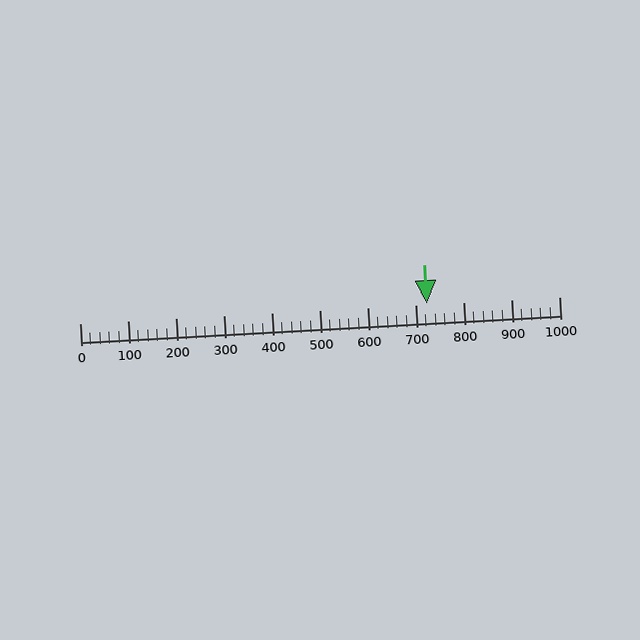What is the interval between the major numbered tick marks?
The major tick marks are spaced 100 units apart.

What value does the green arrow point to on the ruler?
The green arrow points to approximately 724.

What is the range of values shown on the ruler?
The ruler shows values from 0 to 1000.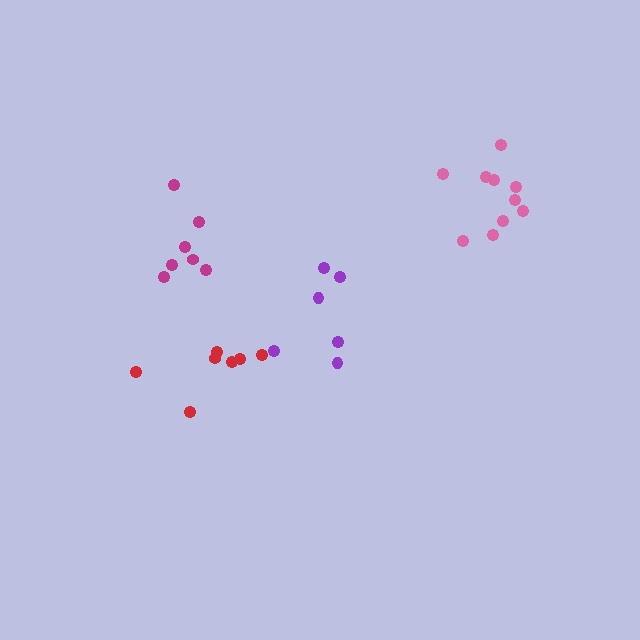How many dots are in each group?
Group 1: 7 dots, Group 2: 6 dots, Group 3: 7 dots, Group 4: 10 dots (30 total).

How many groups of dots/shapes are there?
There are 4 groups.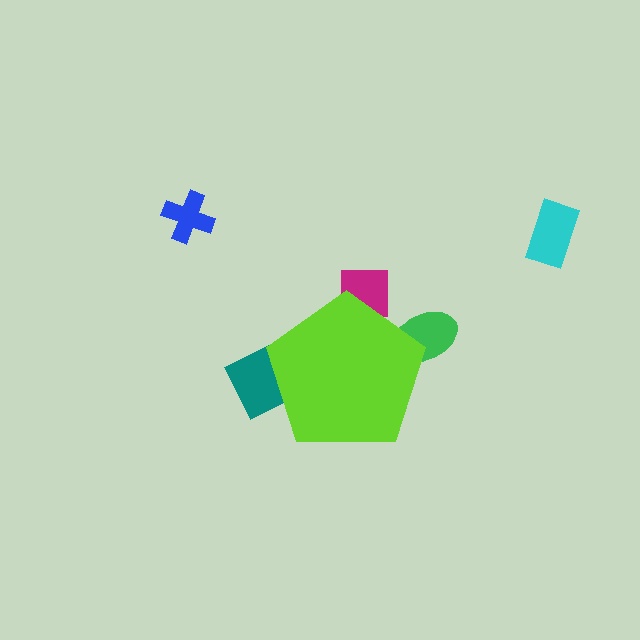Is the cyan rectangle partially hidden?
No, the cyan rectangle is fully visible.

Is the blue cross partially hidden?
No, the blue cross is fully visible.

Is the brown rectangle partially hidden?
Yes, the brown rectangle is partially hidden behind the lime pentagon.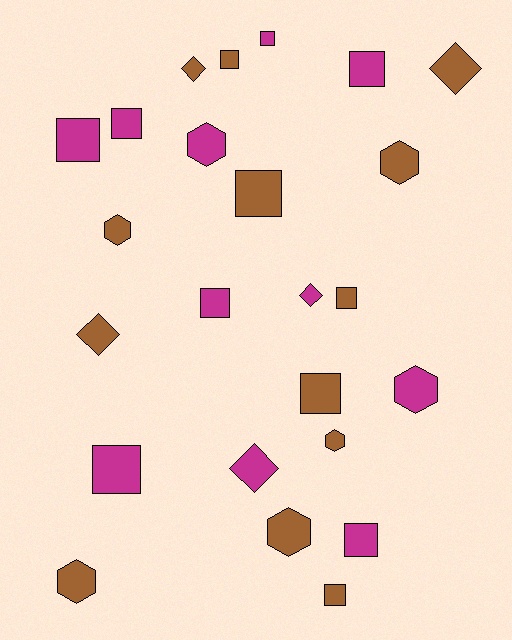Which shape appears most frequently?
Square, with 12 objects.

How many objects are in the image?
There are 24 objects.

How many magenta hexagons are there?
There are 2 magenta hexagons.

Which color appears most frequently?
Brown, with 13 objects.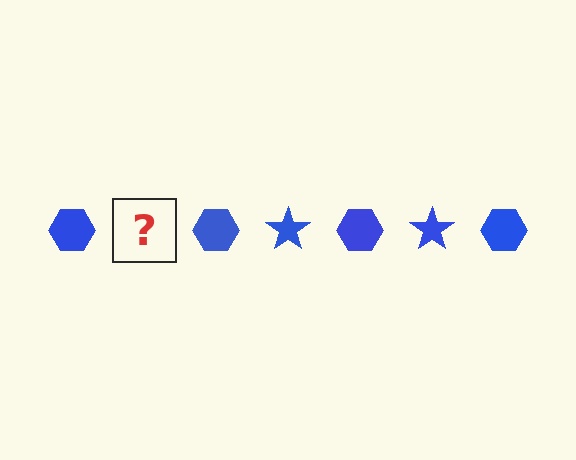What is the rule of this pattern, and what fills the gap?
The rule is that the pattern cycles through hexagon, star shapes in blue. The gap should be filled with a blue star.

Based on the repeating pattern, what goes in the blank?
The blank should be a blue star.